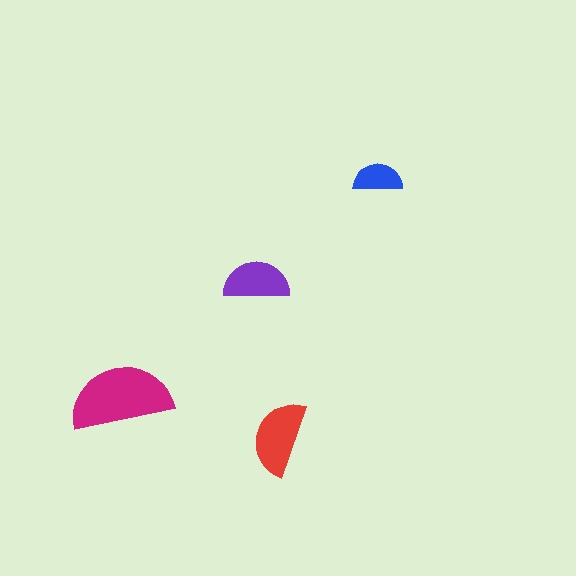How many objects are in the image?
There are 4 objects in the image.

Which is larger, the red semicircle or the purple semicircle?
The red one.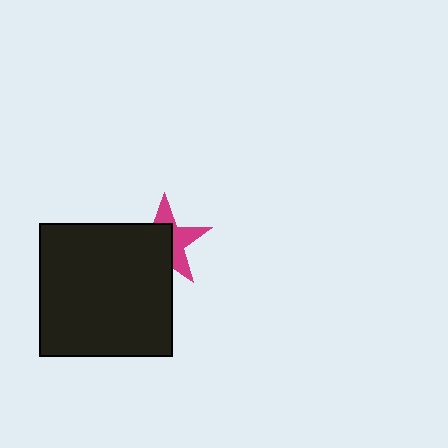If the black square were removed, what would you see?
You would see the complete magenta star.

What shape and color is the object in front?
The object in front is a black square.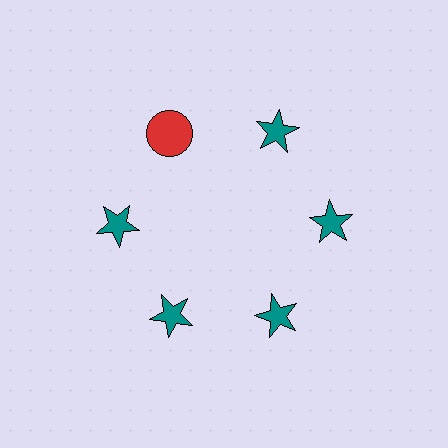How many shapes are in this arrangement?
There are 6 shapes arranged in a ring pattern.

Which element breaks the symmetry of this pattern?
The red circle at roughly the 11 o'clock position breaks the symmetry. All other shapes are teal stars.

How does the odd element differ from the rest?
It differs in both color (red instead of teal) and shape (circle instead of star).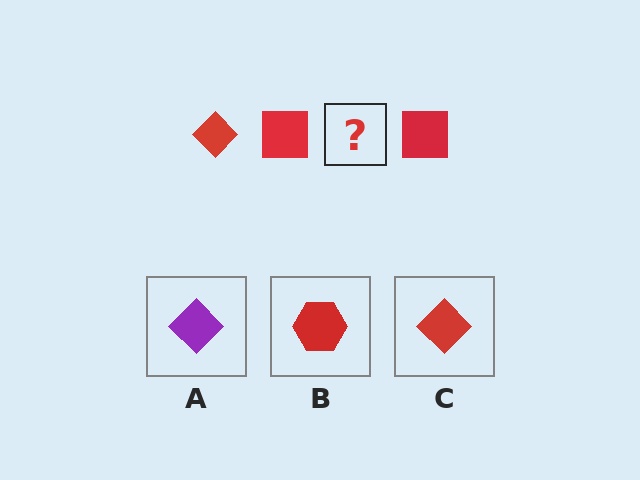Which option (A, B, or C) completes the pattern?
C.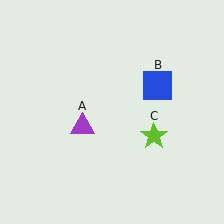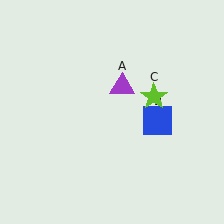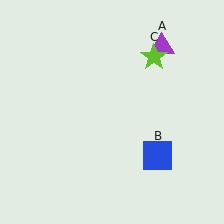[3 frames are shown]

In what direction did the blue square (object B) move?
The blue square (object B) moved down.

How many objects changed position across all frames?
3 objects changed position: purple triangle (object A), blue square (object B), lime star (object C).